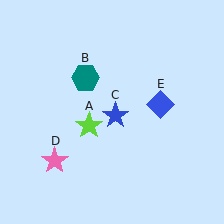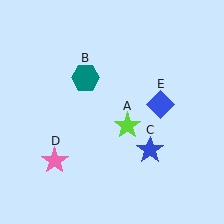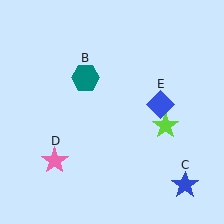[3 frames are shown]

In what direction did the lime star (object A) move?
The lime star (object A) moved right.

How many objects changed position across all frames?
2 objects changed position: lime star (object A), blue star (object C).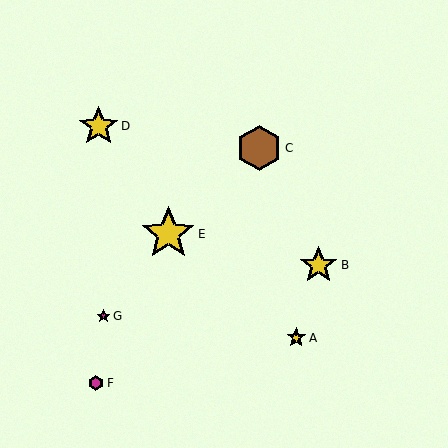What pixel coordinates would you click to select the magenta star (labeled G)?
Click at (104, 316) to select the magenta star G.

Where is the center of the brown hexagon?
The center of the brown hexagon is at (259, 148).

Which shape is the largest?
The yellow star (labeled E) is the largest.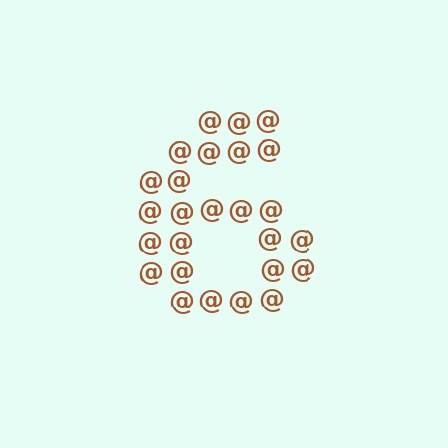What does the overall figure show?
The overall figure shows the digit 6.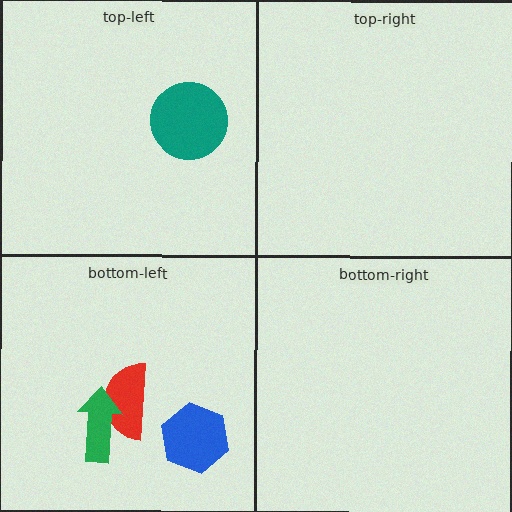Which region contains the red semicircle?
The bottom-left region.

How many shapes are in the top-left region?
1.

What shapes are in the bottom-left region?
The blue hexagon, the red semicircle, the green arrow.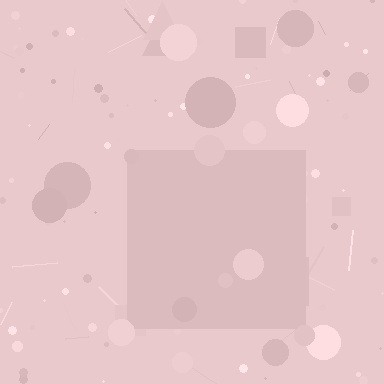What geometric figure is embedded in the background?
A square is embedded in the background.